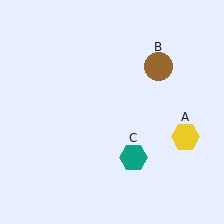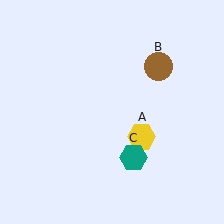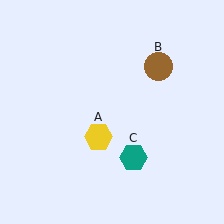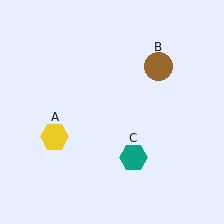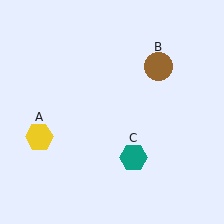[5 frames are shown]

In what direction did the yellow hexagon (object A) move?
The yellow hexagon (object A) moved left.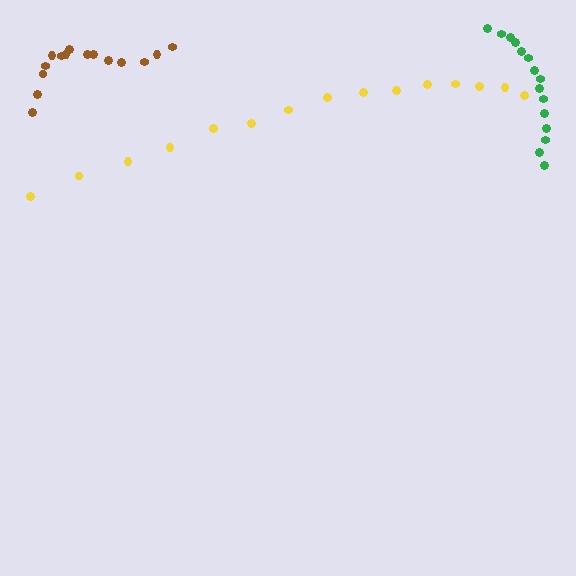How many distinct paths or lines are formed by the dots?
There are 3 distinct paths.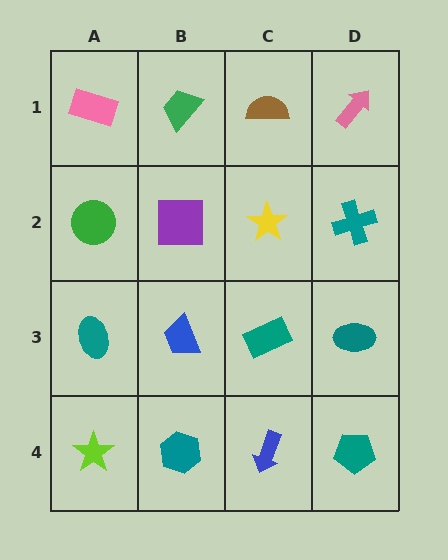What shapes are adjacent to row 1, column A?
A green circle (row 2, column A), a green trapezoid (row 1, column B).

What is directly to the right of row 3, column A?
A blue trapezoid.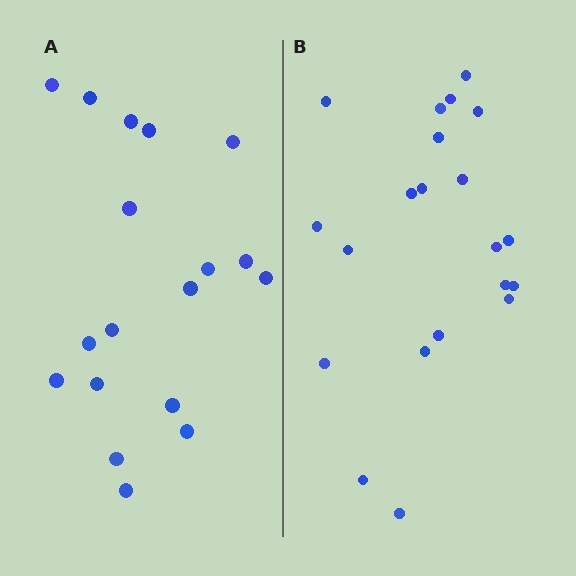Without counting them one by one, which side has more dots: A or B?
Region B (the right region) has more dots.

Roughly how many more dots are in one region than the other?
Region B has just a few more — roughly 2 or 3 more dots than region A.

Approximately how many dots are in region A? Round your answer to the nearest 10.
About 20 dots. (The exact count is 18, which rounds to 20.)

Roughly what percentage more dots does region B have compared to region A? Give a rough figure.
About 15% more.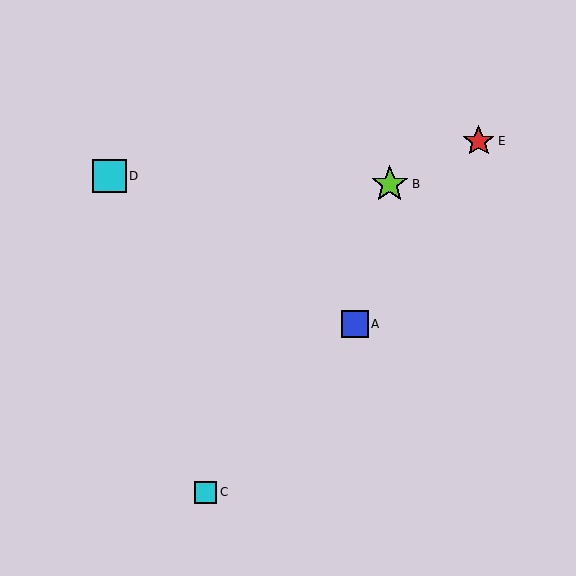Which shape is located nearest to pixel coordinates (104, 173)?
The cyan square (labeled D) at (109, 176) is nearest to that location.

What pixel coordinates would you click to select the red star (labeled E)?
Click at (479, 141) to select the red star E.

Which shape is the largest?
The lime star (labeled B) is the largest.